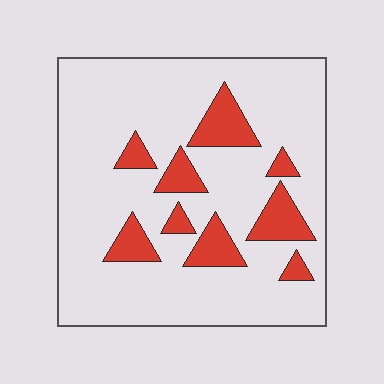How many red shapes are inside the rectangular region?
9.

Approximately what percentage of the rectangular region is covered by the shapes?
Approximately 15%.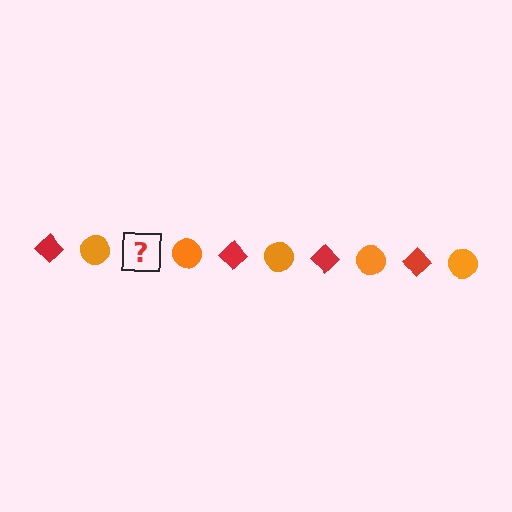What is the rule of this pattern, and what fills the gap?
The rule is that the pattern alternates between red diamond and orange circle. The gap should be filled with a red diamond.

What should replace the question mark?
The question mark should be replaced with a red diamond.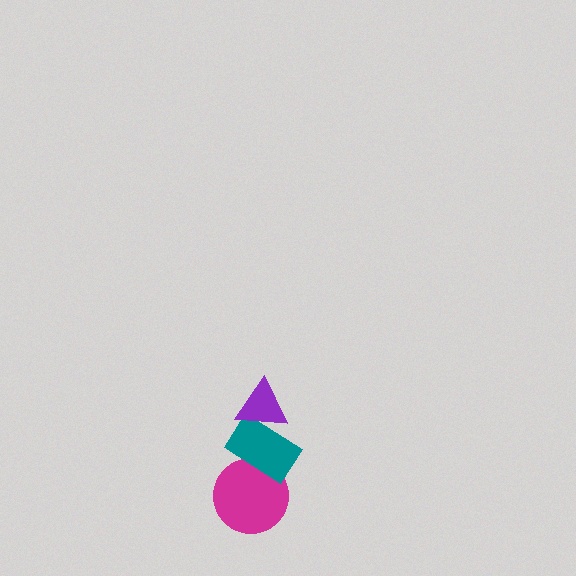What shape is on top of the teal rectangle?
The purple triangle is on top of the teal rectangle.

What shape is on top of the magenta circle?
The teal rectangle is on top of the magenta circle.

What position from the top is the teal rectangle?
The teal rectangle is 2nd from the top.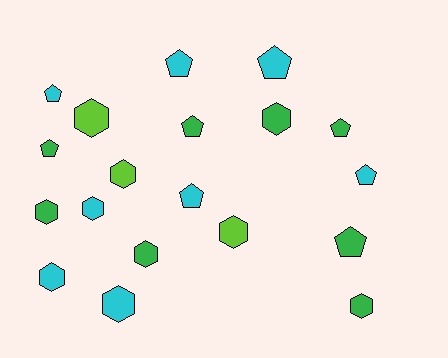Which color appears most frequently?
Cyan, with 8 objects.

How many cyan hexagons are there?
There are 3 cyan hexagons.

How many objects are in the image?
There are 19 objects.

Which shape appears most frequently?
Hexagon, with 10 objects.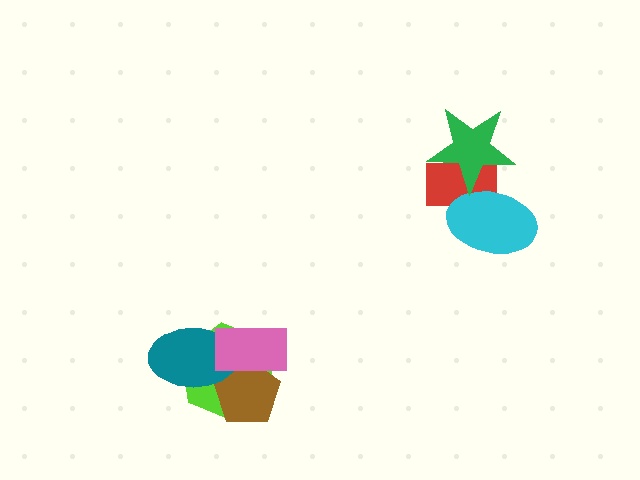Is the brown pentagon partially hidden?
Yes, it is partially covered by another shape.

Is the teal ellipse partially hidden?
Yes, it is partially covered by another shape.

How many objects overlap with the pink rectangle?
3 objects overlap with the pink rectangle.